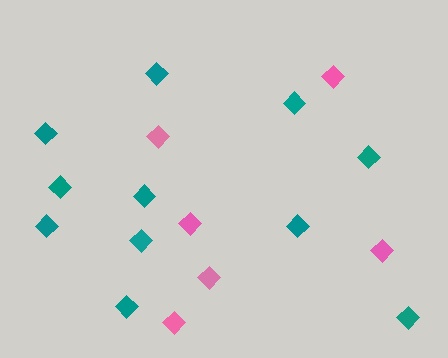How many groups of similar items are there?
There are 2 groups: one group of pink diamonds (6) and one group of teal diamonds (11).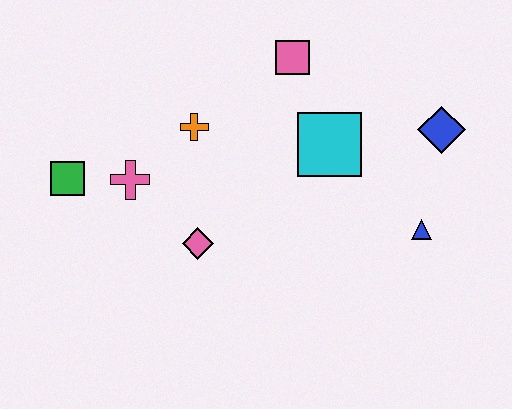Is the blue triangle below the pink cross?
Yes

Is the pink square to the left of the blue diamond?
Yes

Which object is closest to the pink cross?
The green square is closest to the pink cross.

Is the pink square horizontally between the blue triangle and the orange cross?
Yes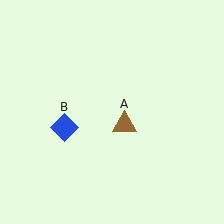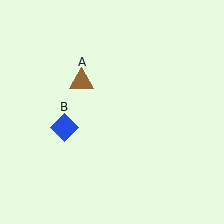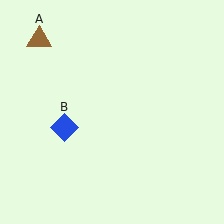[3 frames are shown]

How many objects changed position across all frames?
1 object changed position: brown triangle (object A).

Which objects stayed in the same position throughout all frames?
Blue diamond (object B) remained stationary.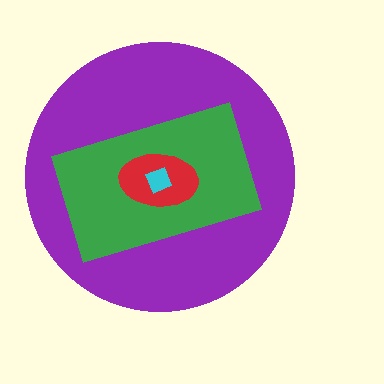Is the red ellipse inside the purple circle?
Yes.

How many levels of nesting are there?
4.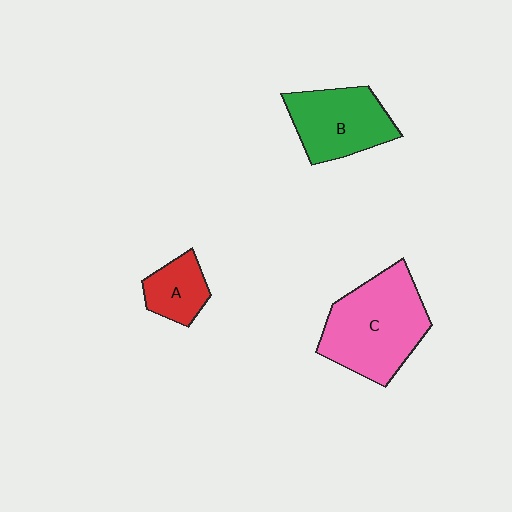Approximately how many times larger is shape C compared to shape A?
Approximately 2.6 times.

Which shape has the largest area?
Shape C (pink).